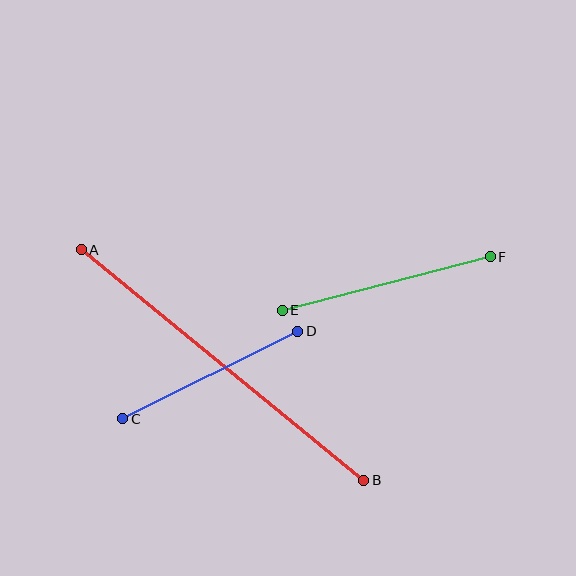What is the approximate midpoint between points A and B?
The midpoint is at approximately (223, 365) pixels.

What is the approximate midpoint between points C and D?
The midpoint is at approximately (210, 375) pixels.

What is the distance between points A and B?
The distance is approximately 364 pixels.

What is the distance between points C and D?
The distance is approximately 196 pixels.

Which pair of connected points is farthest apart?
Points A and B are farthest apart.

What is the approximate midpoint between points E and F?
The midpoint is at approximately (386, 283) pixels.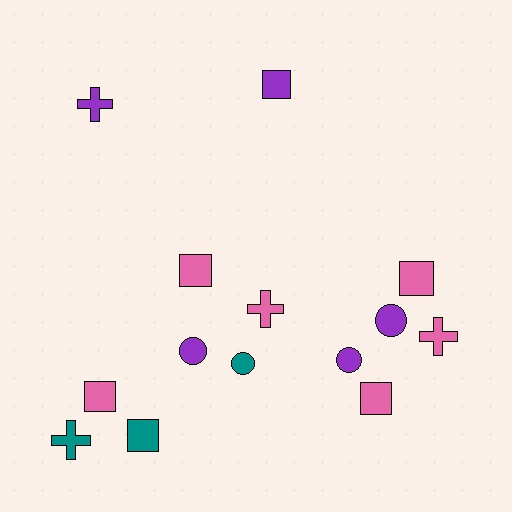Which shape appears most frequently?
Square, with 6 objects.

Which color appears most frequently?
Pink, with 6 objects.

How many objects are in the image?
There are 14 objects.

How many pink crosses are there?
There are 2 pink crosses.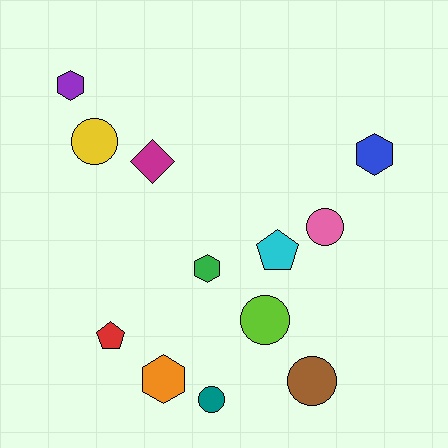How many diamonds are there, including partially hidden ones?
There is 1 diamond.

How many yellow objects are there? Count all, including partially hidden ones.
There is 1 yellow object.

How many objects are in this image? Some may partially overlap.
There are 12 objects.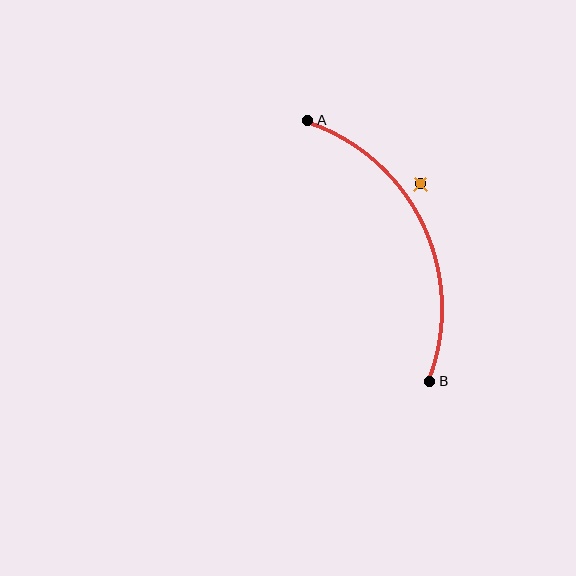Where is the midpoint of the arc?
The arc midpoint is the point on the curve farthest from the straight line joining A and B. It sits to the right of that line.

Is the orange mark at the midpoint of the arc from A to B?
No — the orange mark does not lie on the arc at all. It sits slightly outside the curve.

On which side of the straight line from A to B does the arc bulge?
The arc bulges to the right of the straight line connecting A and B.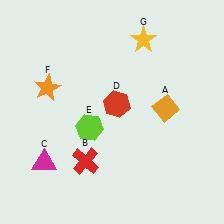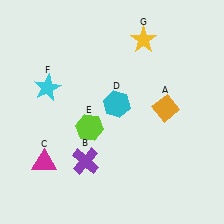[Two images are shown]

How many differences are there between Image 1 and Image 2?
There are 3 differences between the two images.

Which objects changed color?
B changed from red to purple. D changed from red to cyan. F changed from orange to cyan.